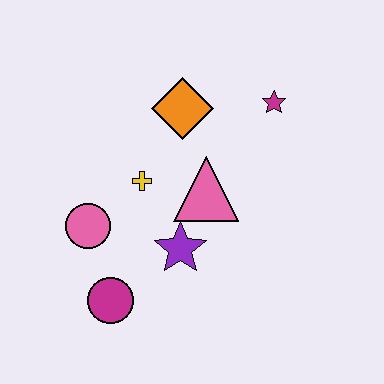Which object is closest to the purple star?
The pink triangle is closest to the purple star.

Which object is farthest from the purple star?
The magenta star is farthest from the purple star.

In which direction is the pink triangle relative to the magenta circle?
The pink triangle is above the magenta circle.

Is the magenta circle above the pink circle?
No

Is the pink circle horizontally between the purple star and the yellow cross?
No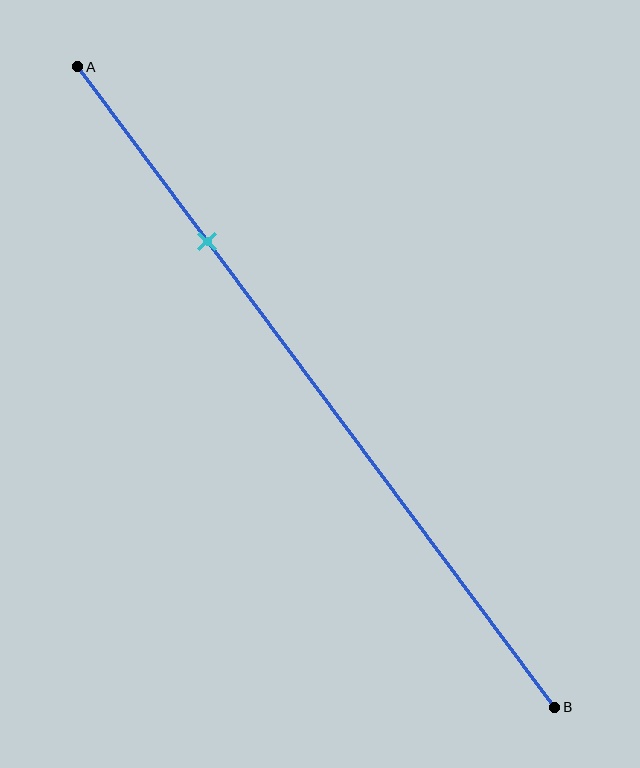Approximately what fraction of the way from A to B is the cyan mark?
The cyan mark is approximately 25% of the way from A to B.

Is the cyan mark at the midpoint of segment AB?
No, the mark is at about 25% from A, not at the 50% midpoint.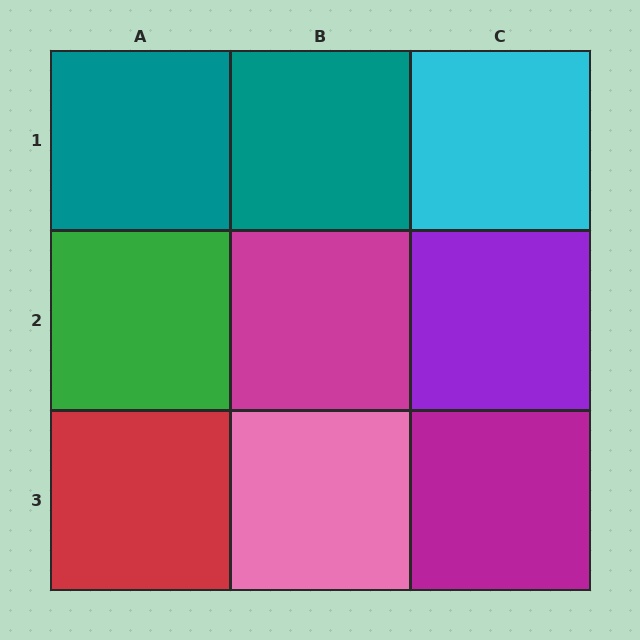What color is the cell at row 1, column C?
Cyan.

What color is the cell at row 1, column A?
Teal.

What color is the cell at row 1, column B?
Teal.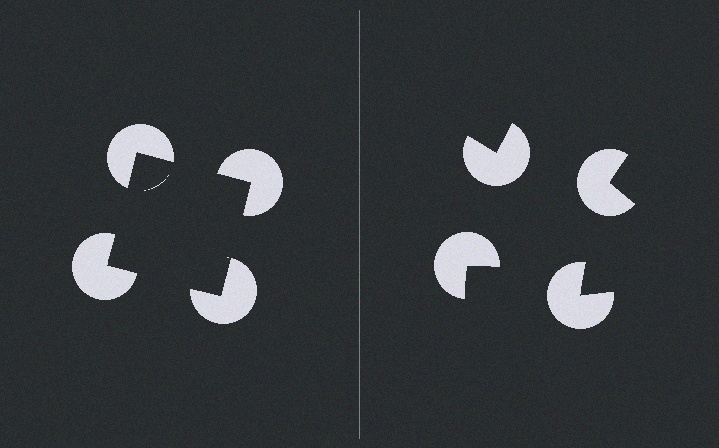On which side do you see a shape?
An illusory square appears on the left side. On the right side the wedge cuts are rotated, so no coherent shape forms.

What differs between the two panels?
The pac-man discs are positioned identically on both sides; only the wedge orientations differ. On the left they align to a square; on the right they are misaligned.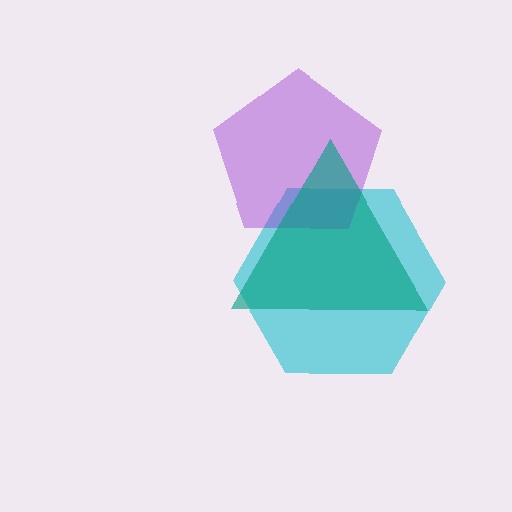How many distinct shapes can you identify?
There are 3 distinct shapes: a cyan hexagon, a purple pentagon, a teal triangle.